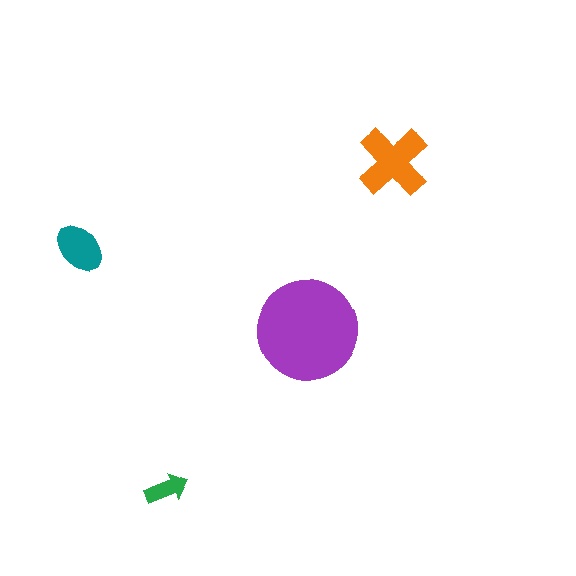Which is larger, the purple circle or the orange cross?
The purple circle.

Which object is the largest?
The purple circle.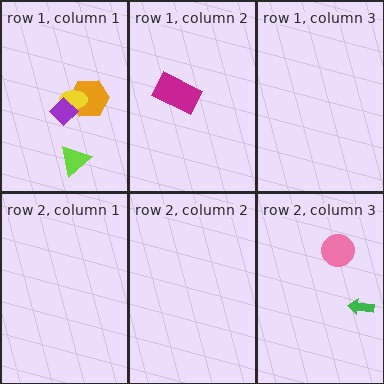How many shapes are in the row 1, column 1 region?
4.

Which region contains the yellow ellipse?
The row 1, column 1 region.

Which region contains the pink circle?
The row 2, column 3 region.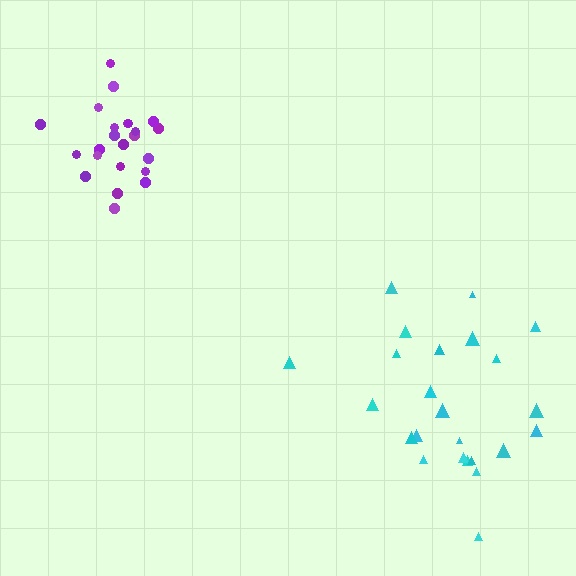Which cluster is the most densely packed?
Purple.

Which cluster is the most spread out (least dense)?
Cyan.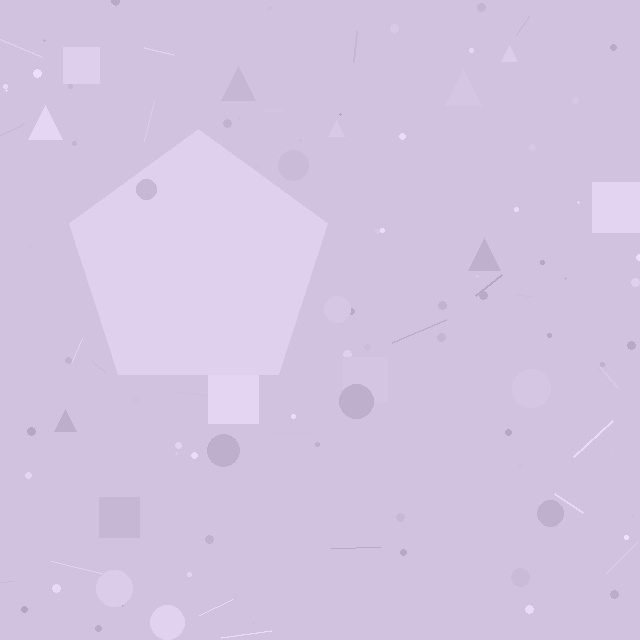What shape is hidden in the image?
A pentagon is hidden in the image.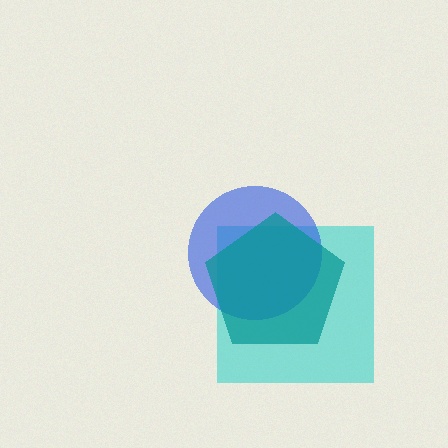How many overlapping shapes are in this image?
There are 3 overlapping shapes in the image.